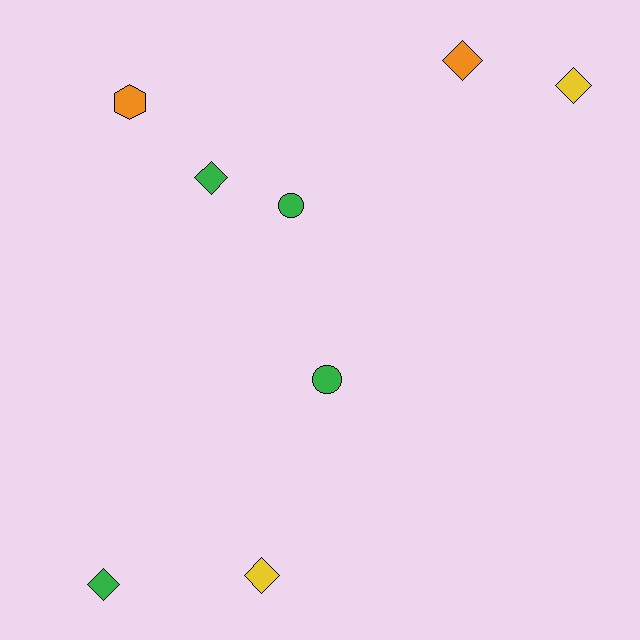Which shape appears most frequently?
Diamond, with 5 objects.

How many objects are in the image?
There are 8 objects.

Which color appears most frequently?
Green, with 4 objects.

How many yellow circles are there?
There are no yellow circles.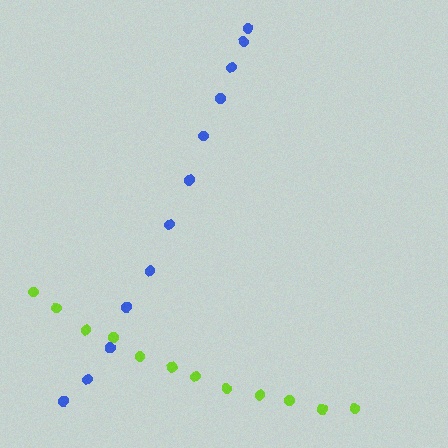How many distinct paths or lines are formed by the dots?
There are 2 distinct paths.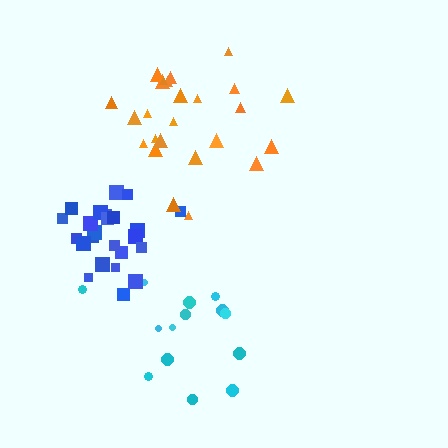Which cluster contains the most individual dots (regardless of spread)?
Orange (25).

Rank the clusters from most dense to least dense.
blue, orange, cyan.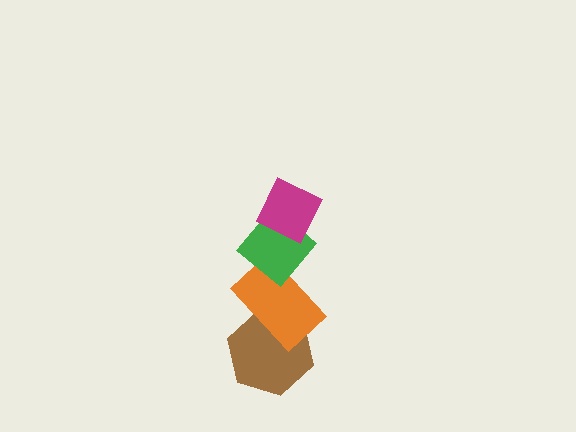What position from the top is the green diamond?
The green diamond is 2nd from the top.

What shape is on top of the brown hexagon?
The orange rectangle is on top of the brown hexagon.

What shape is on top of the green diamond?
The magenta diamond is on top of the green diamond.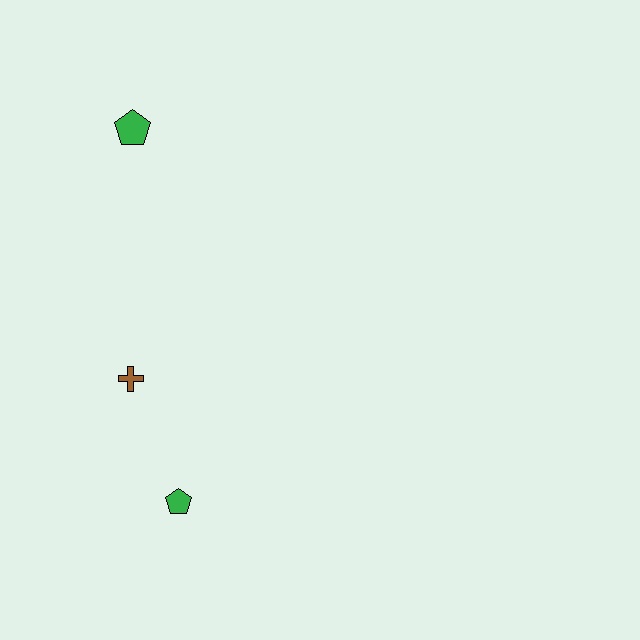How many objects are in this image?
There are 3 objects.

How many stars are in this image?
There are no stars.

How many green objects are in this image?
There are 2 green objects.